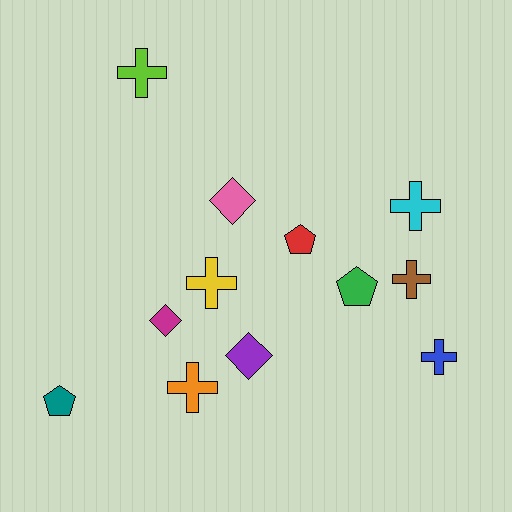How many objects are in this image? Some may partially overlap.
There are 12 objects.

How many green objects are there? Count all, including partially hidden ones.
There is 1 green object.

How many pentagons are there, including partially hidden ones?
There are 3 pentagons.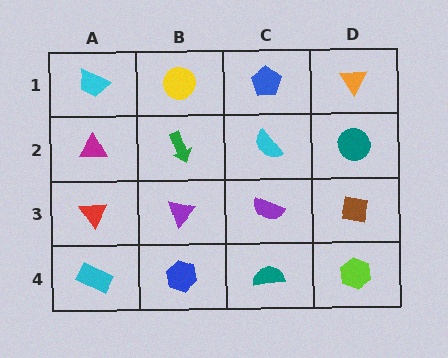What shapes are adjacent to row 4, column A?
A red triangle (row 3, column A), a blue hexagon (row 4, column B).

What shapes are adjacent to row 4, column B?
A purple triangle (row 3, column B), a cyan rectangle (row 4, column A), a teal semicircle (row 4, column C).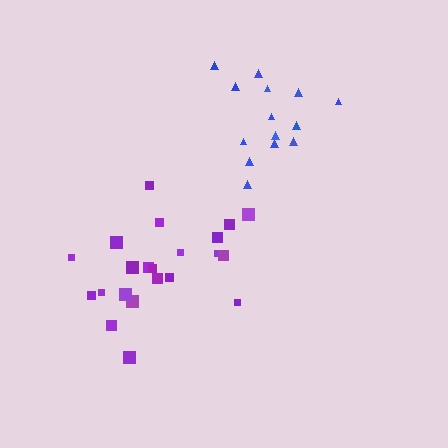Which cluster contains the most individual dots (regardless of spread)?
Purple (22).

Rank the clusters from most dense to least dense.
purple, blue.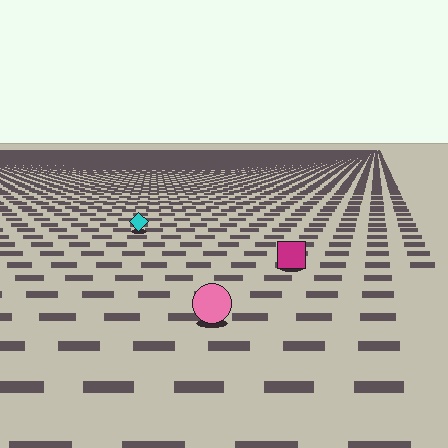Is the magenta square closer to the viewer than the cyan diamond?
Yes. The magenta square is closer — you can tell from the texture gradient: the ground texture is coarser near it.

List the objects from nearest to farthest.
From nearest to farthest: the pink circle, the magenta square, the cyan diamond.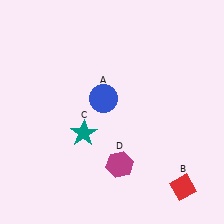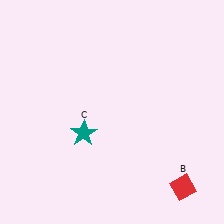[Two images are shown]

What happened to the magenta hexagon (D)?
The magenta hexagon (D) was removed in Image 2. It was in the bottom-right area of Image 1.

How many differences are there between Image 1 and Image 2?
There are 2 differences between the two images.